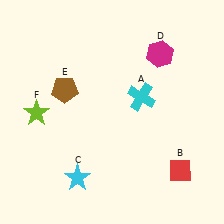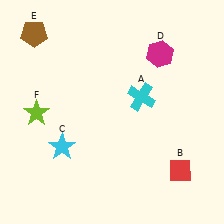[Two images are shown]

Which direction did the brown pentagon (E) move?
The brown pentagon (E) moved up.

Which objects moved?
The objects that moved are: the cyan star (C), the brown pentagon (E).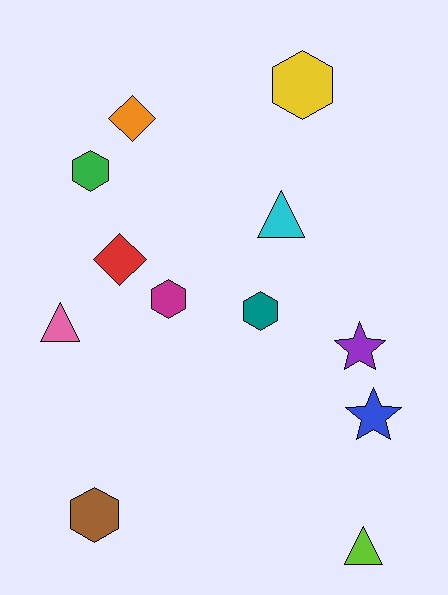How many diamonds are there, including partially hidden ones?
There are 2 diamonds.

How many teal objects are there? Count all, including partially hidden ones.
There is 1 teal object.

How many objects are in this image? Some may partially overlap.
There are 12 objects.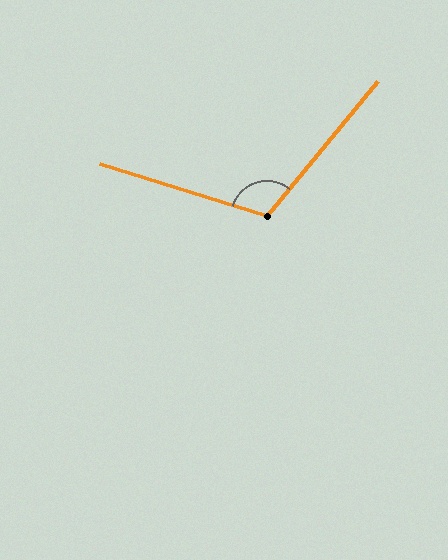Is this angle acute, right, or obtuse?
It is obtuse.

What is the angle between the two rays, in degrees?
Approximately 112 degrees.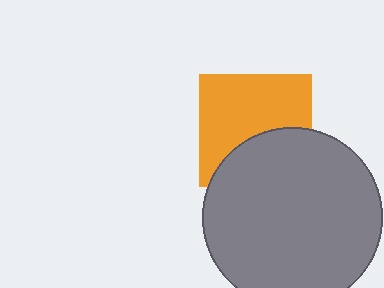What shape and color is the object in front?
The object in front is a gray circle.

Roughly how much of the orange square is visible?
About half of it is visible (roughly 62%).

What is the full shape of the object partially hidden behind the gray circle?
The partially hidden object is an orange square.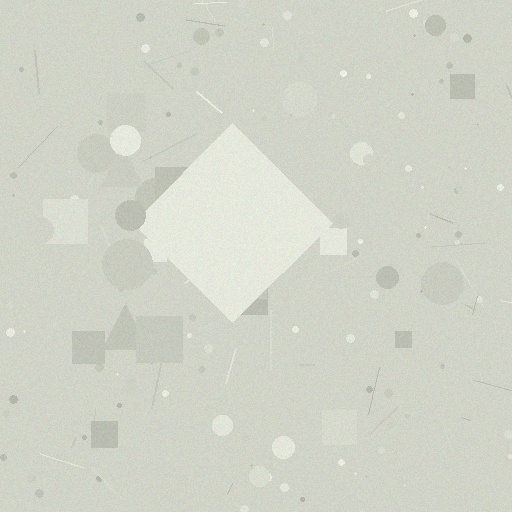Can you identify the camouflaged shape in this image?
The camouflaged shape is a diamond.